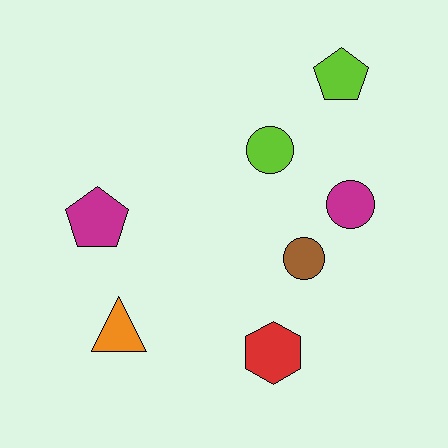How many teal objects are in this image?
There are no teal objects.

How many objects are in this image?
There are 7 objects.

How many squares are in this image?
There are no squares.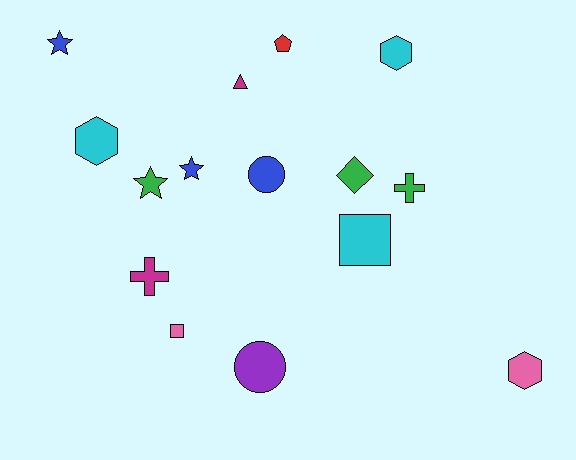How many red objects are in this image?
There is 1 red object.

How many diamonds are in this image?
There is 1 diamond.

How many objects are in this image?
There are 15 objects.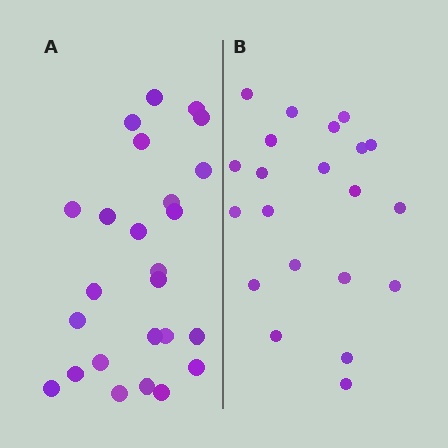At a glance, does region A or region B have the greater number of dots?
Region A (the left region) has more dots.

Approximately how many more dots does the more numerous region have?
Region A has about 4 more dots than region B.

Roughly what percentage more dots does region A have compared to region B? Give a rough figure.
About 20% more.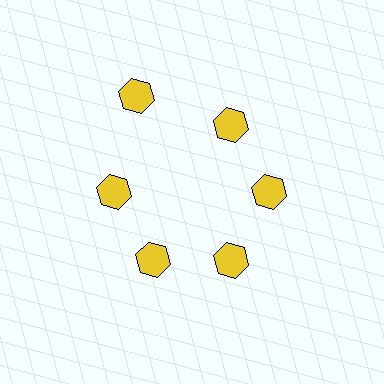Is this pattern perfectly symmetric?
No. The 6 yellow hexagons are arranged in a ring, but one element near the 11 o'clock position is pushed outward from the center, breaking the 6-fold rotational symmetry.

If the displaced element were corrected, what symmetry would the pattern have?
It would have 6-fold rotational symmetry — the pattern would map onto itself every 60 degrees.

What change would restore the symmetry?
The symmetry would be restored by moving it inward, back onto the ring so that all 6 hexagons sit at equal angles and equal distance from the center.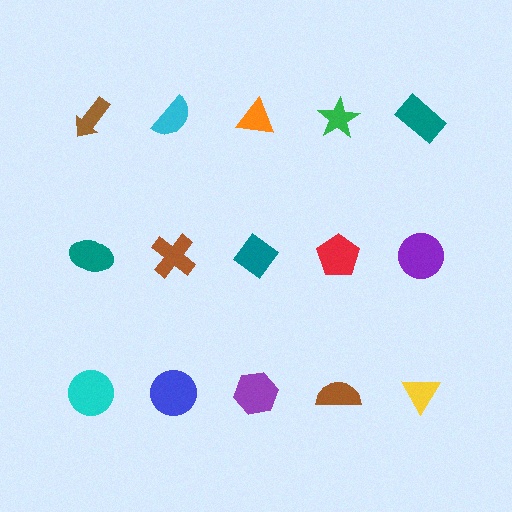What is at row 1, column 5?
A teal rectangle.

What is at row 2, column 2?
A brown cross.